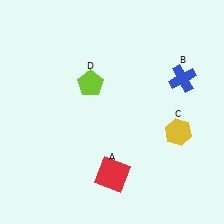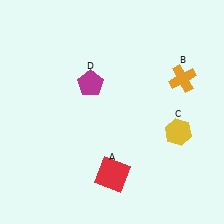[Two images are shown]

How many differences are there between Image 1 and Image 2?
There are 2 differences between the two images.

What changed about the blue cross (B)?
In Image 1, B is blue. In Image 2, it changed to orange.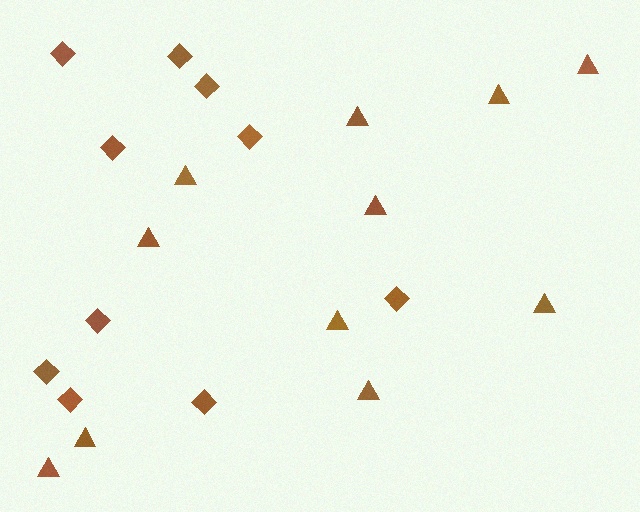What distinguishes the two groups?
There are 2 groups: one group of diamonds (10) and one group of triangles (11).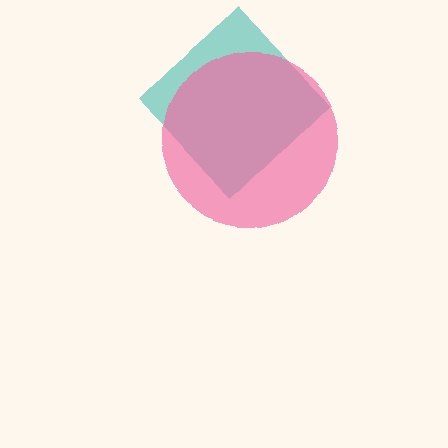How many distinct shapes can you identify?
There are 2 distinct shapes: a teal diamond, a pink circle.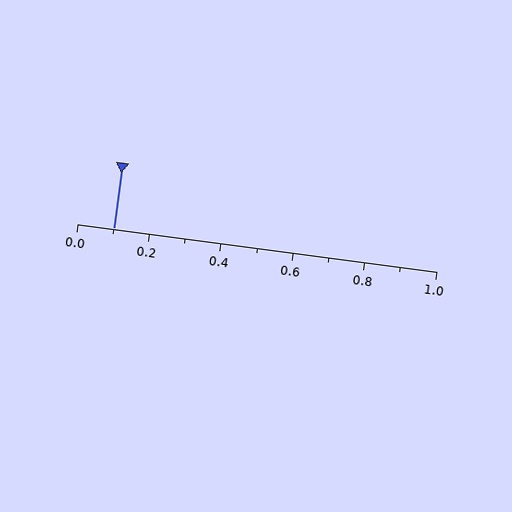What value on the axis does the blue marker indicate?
The marker indicates approximately 0.1.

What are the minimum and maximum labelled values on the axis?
The axis runs from 0.0 to 1.0.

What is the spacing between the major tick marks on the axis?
The major ticks are spaced 0.2 apart.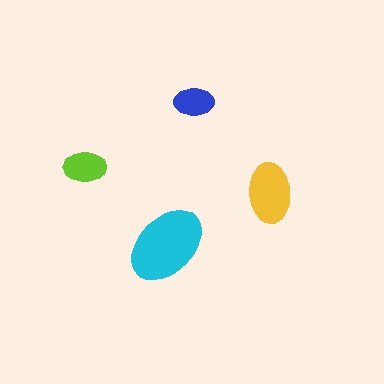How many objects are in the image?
There are 4 objects in the image.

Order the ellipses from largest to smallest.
the cyan one, the yellow one, the lime one, the blue one.